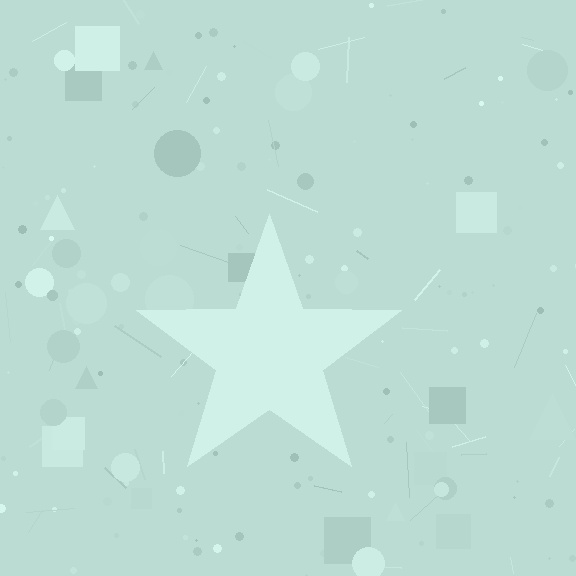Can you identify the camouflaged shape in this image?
The camouflaged shape is a star.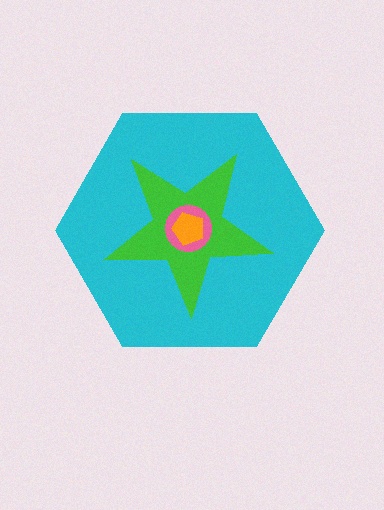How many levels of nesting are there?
4.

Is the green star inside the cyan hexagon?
Yes.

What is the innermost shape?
The orange pentagon.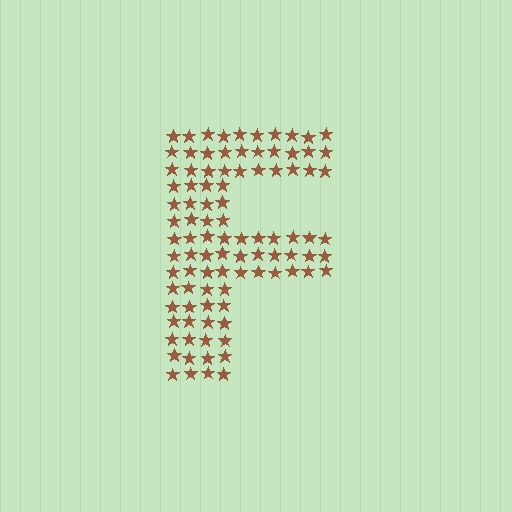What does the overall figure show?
The overall figure shows the letter F.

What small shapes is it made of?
It is made of small stars.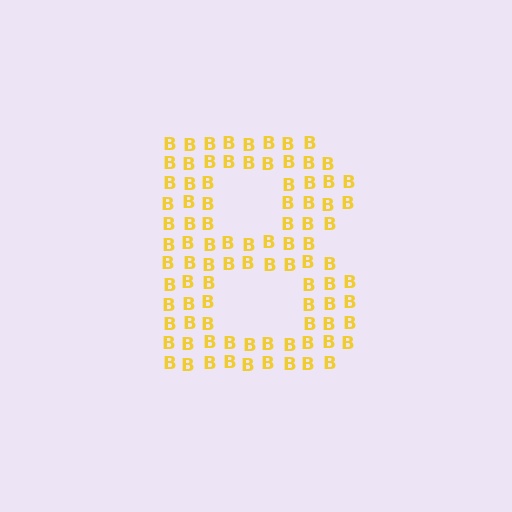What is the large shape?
The large shape is the letter B.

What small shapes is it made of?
It is made of small letter B's.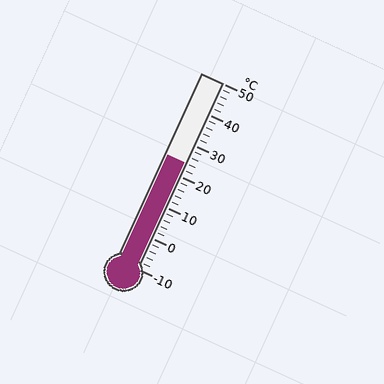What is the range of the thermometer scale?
The thermometer scale ranges from -10°C to 50°C.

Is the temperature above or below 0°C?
The temperature is above 0°C.